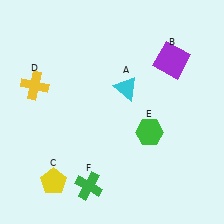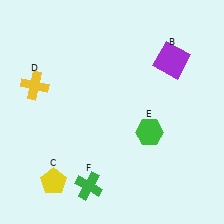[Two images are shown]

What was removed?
The cyan triangle (A) was removed in Image 2.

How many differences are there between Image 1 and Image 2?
There is 1 difference between the two images.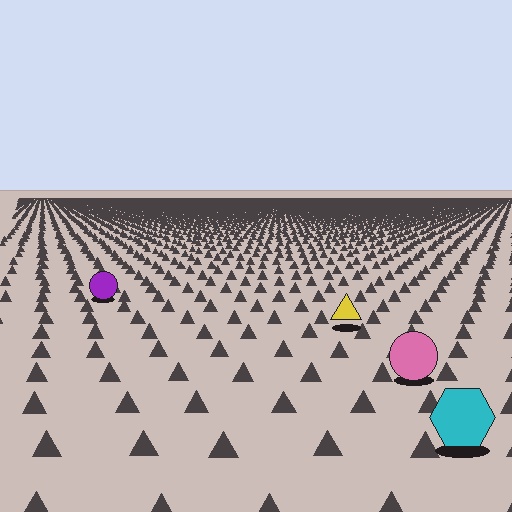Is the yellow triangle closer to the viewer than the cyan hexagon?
No. The cyan hexagon is closer — you can tell from the texture gradient: the ground texture is coarser near it.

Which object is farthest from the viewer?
The purple circle is farthest from the viewer. It appears smaller and the ground texture around it is denser.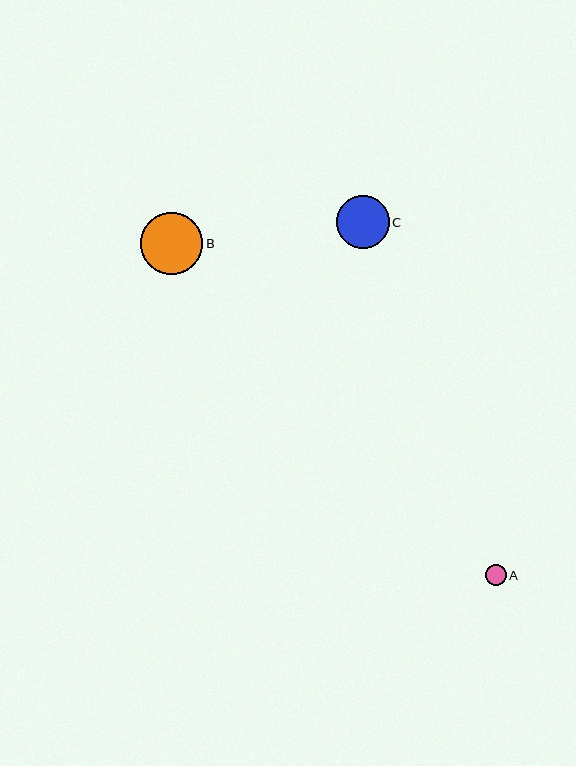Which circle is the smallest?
Circle A is the smallest with a size of approximately 21 pixels.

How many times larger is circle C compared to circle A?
Circle C is approximately 2.5 times the size of circle A.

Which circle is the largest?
Circle B is the largest with a size of approximately 63 pixels.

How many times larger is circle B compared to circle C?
Circle B is approximately 1.2 times the size of circle C.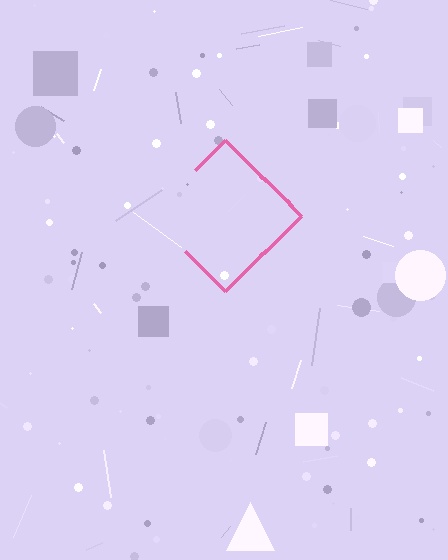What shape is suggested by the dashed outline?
The dashed outline suggests a diamond.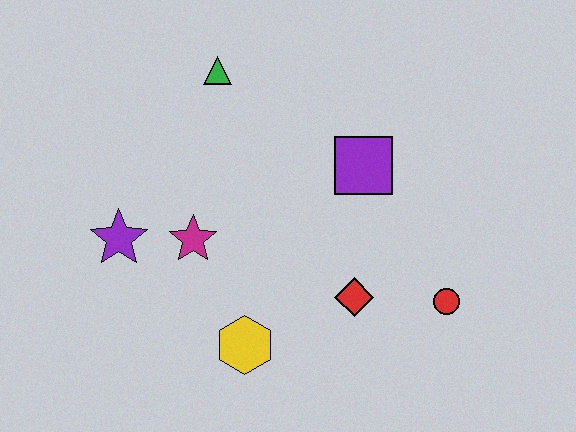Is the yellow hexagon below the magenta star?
Yes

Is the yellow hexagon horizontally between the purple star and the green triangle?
No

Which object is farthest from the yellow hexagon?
The green triangle is farthest from the yellow hexagon.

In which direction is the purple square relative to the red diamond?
The purple square is above the red diamond.